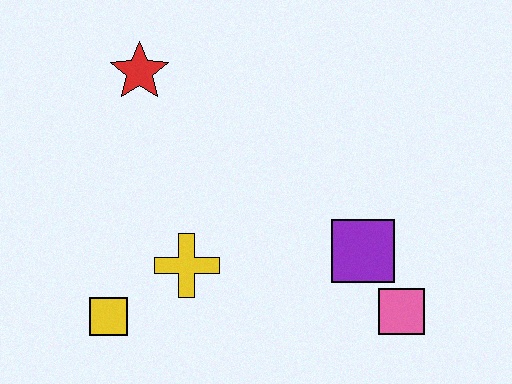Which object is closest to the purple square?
The pink square is closest to the purple square.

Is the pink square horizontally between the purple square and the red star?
No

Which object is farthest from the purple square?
The red star is farthest from the purple square.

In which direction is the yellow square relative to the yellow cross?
The yellow square is to the left of the yellow cross.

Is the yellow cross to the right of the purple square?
No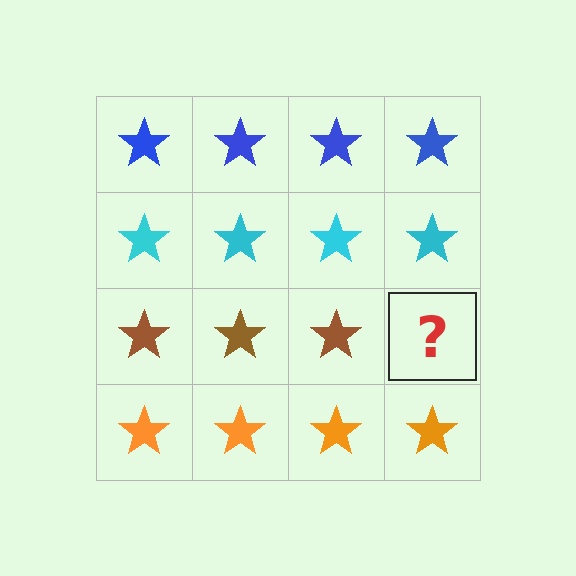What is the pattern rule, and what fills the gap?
The rule is that each row has a consistent color. The gap should be filled with a brown star.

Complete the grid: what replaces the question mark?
The question mark should be replaced with a brown star.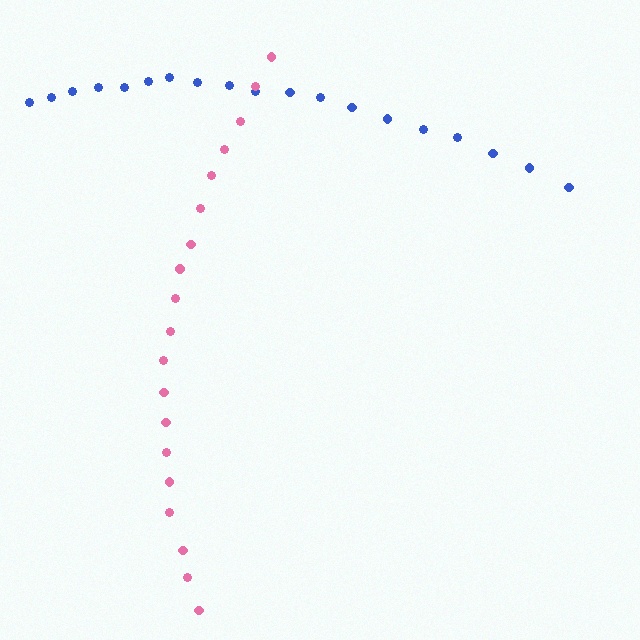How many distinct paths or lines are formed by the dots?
There are 2 distinct paths.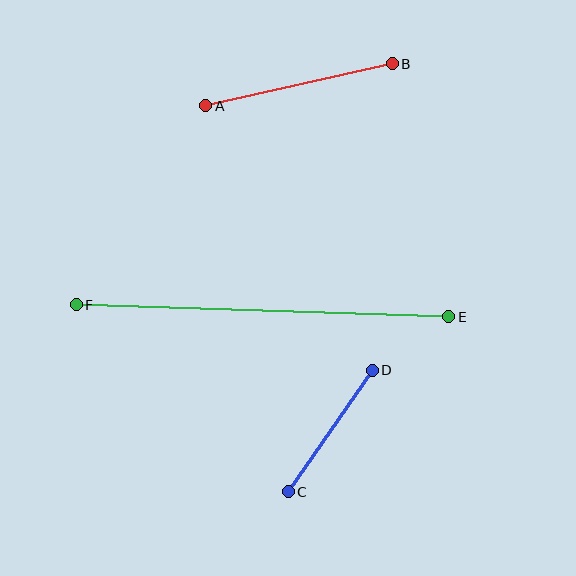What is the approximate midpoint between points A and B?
The midpoint is at approximately (299, 85) pixels.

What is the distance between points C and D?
The distance is approximately 148 pixels.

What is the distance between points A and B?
The distance is approximately 191 pixels.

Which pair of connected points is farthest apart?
Points E and F are farthest apart.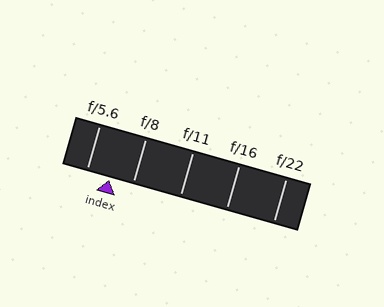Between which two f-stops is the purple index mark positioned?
The index mark is between f/5.6 and f/8.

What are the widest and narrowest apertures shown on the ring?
The widest aperture shown is f/5.6 and the narrowest is f/22.